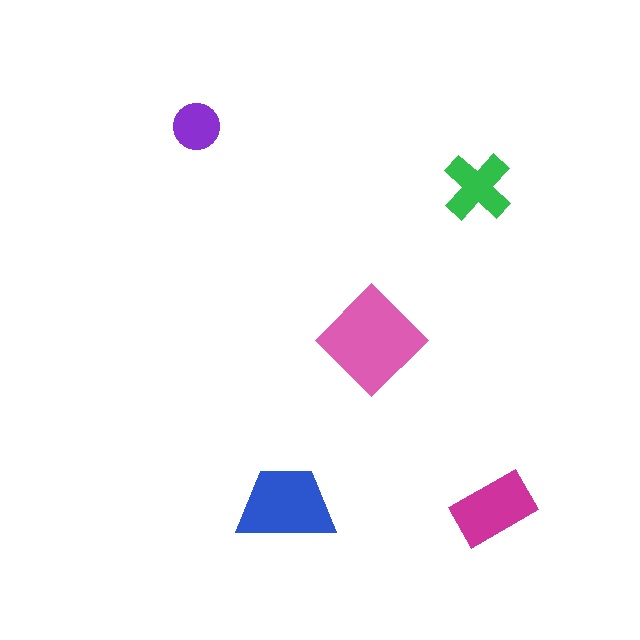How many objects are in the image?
There are 5 objects in the image.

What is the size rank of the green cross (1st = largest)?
4th.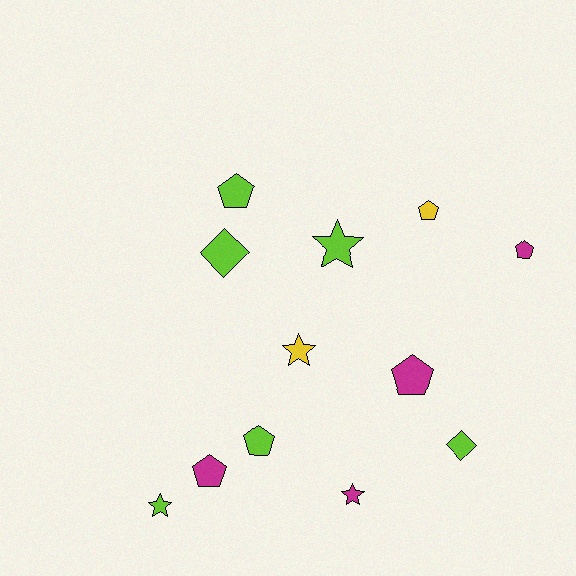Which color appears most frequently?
Lime, with 6 objects.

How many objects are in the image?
There are 12 objects.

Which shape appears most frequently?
Pentagon, with 6 objects.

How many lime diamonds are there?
There are 2 lime diamonds.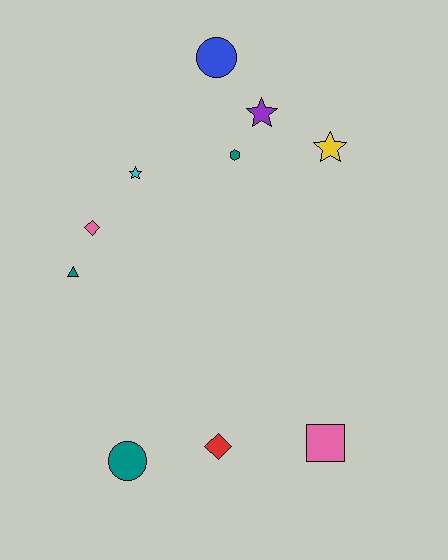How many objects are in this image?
There are 10 objects.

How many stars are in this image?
There are 3 stars.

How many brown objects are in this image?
There are no brown objects.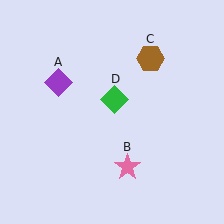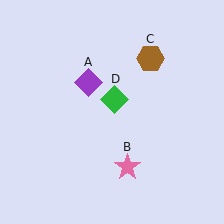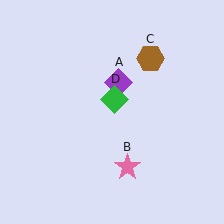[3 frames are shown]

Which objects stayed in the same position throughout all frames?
Pink star (object B) and brown hexagon (object C) and green diamond (object D) remained stationary.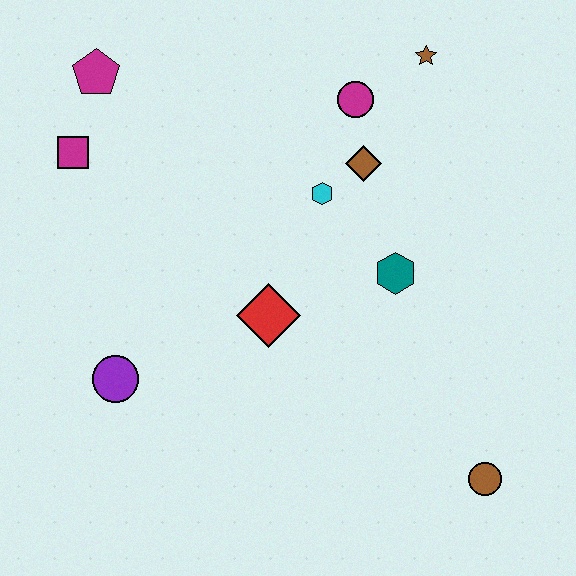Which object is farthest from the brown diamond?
The brown circle is farthest from the brown diamond.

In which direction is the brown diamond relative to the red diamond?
The brown diamond is above the red diamond.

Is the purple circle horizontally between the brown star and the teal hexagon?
No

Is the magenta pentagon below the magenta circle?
No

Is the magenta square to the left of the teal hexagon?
Yes